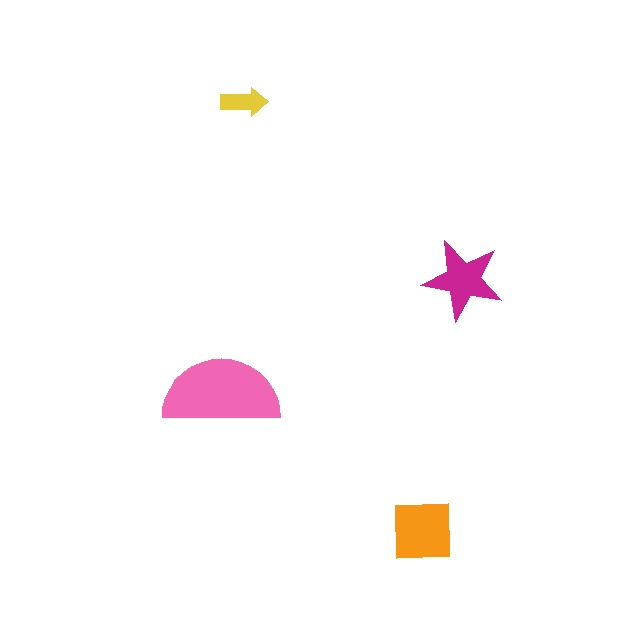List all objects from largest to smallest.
The pink semicircle, the orange square, the magenta star, the yellow arrow.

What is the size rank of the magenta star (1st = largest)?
3rd.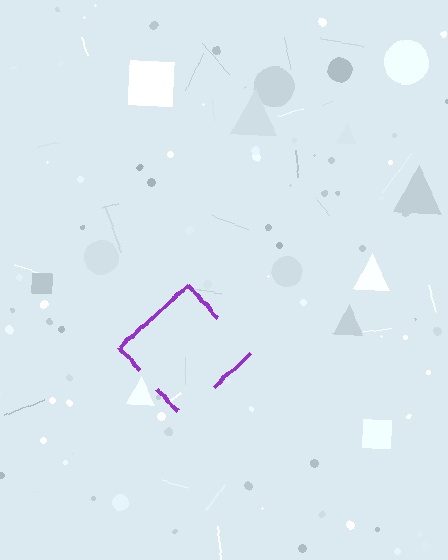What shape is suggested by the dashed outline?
The dashed outline suggests a diamond.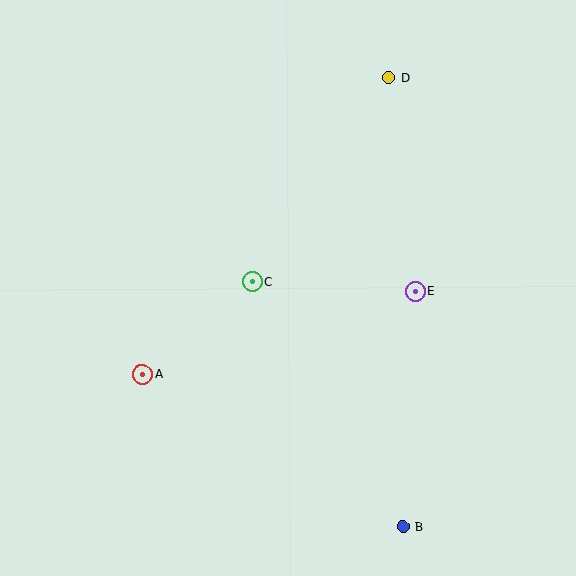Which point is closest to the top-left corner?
Point C is closest to the top-left corner.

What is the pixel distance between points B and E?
The distance between B and E is 236 pixels.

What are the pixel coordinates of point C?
Point C is at (252, 282).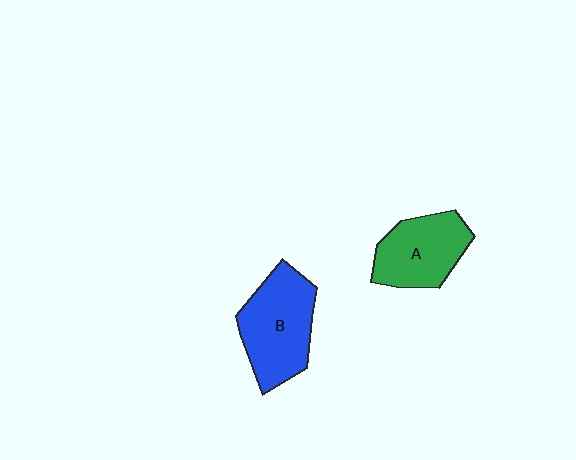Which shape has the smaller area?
Shape A (green).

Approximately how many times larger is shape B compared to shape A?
Approximately 1.2 times.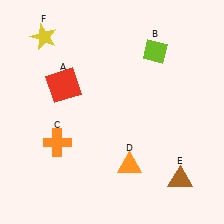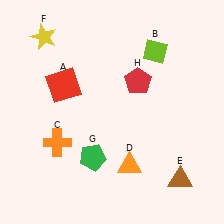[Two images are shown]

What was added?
A green pentagon (G), a red pentagon (H) were added in Image 2.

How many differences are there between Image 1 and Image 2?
There are 2 differences between the two images.